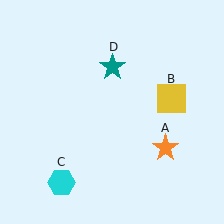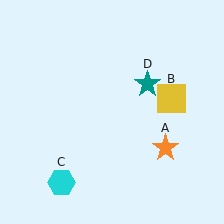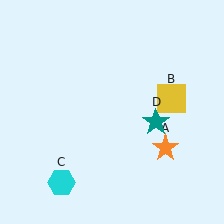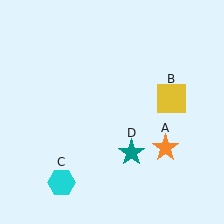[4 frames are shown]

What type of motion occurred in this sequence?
The teal star (object D) rotated clockwise around the center of the scene.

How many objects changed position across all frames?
1 object changed position: teal star (object D).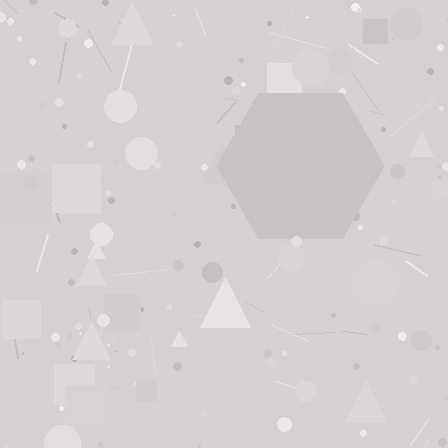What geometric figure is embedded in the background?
A hexagon is embedded in the background.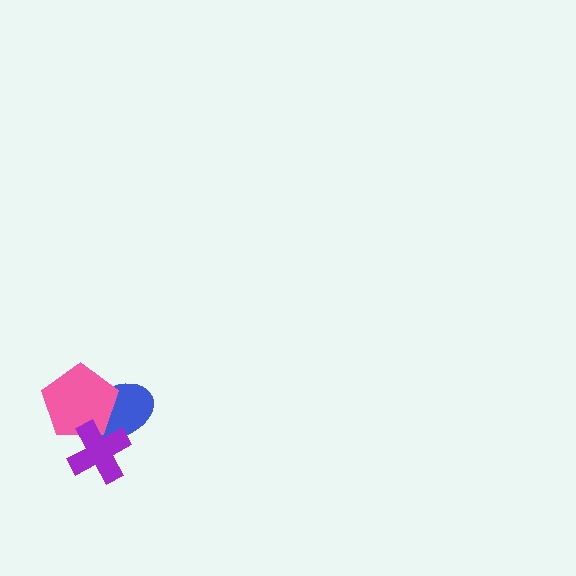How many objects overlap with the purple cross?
2 objects overlap with the purple cross.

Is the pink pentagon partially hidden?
Yes, it is partially covered by another shape.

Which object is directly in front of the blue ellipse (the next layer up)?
The pink pentagon is directly in front of the blue ellipse.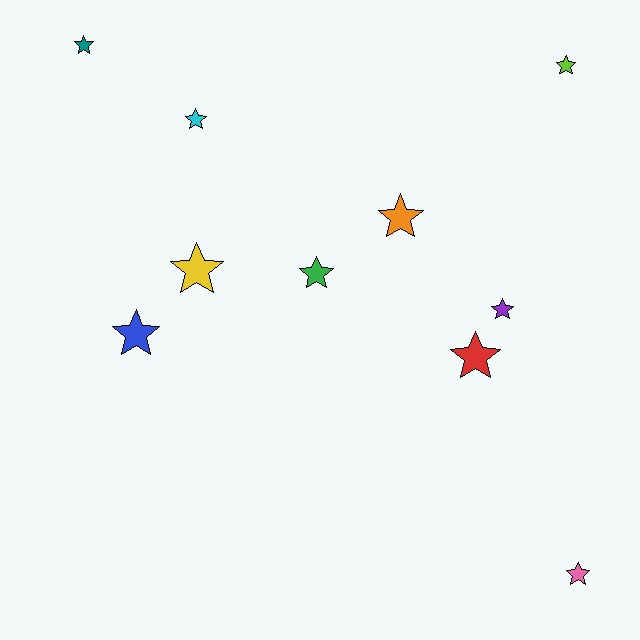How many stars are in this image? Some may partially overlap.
There are 10 stars.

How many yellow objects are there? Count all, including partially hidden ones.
There is 1 yellow object.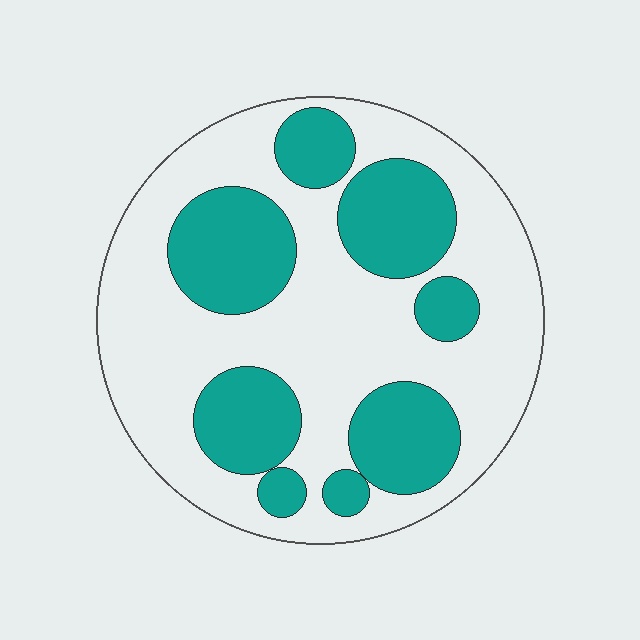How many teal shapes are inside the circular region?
8.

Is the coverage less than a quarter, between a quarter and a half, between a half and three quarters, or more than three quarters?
Between a quarter and a half.